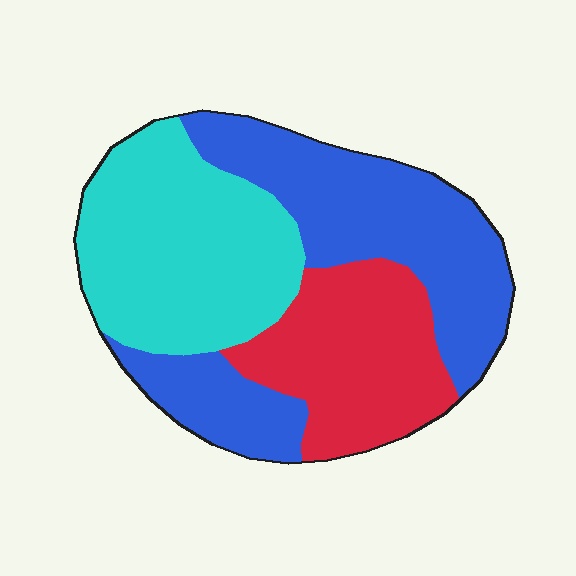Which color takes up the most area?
Blue, at roughly 40%.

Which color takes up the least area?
Red, at roughly 25%.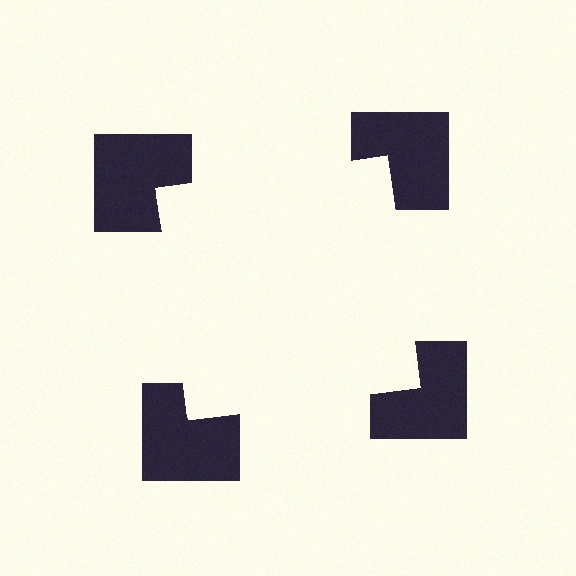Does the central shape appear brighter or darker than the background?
It typically appears slightly brighter than the background, even though no actual brightness change is drawn.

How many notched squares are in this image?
There are 4 — one at each vertex of the illusory square.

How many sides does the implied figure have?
4 sides.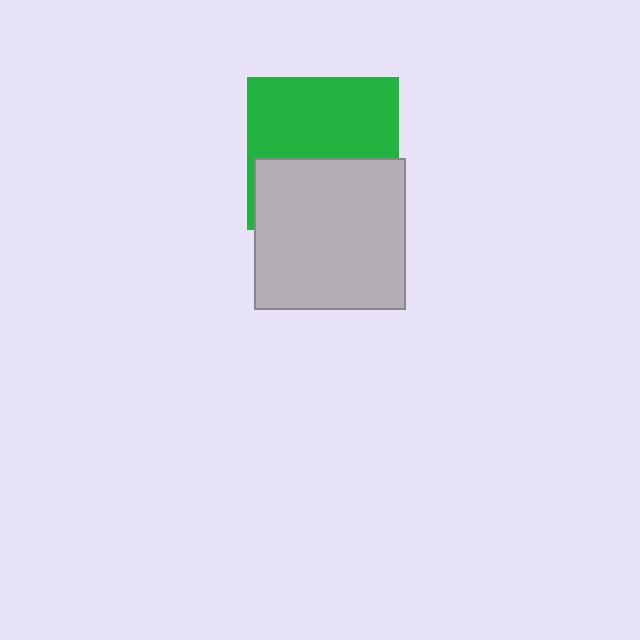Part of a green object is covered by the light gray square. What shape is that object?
It is a square.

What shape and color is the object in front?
The object in front is a light gray square.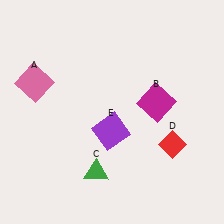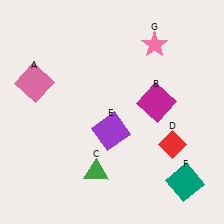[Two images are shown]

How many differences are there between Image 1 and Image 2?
There are 2 differences between the two images.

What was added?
A teal square (F), a pink star (G) were added in Image 2.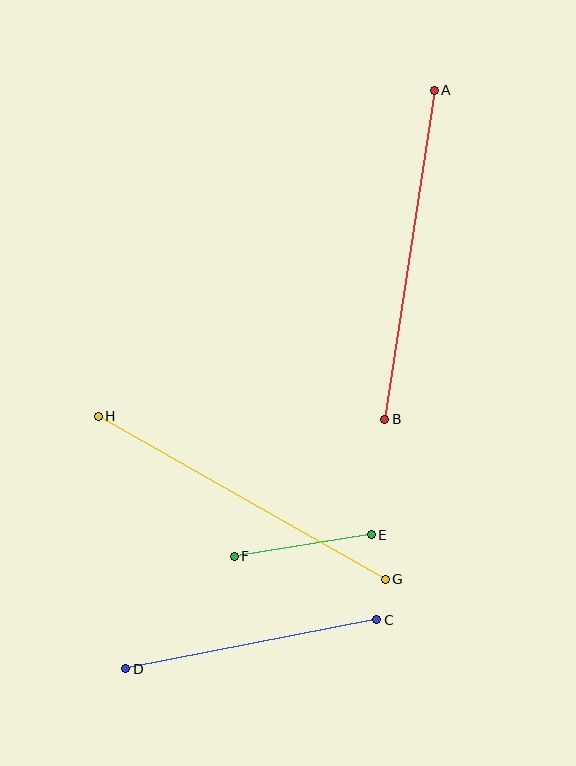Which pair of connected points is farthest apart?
Points A and B are farthest apart.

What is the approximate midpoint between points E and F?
The midpoint is at approximately (303, 546) pixels.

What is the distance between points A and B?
The distance is approximately 333 pixels.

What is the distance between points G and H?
The distance is approximately 330 pixels.